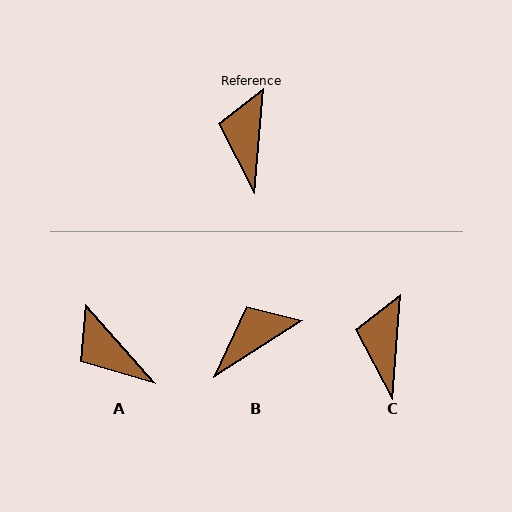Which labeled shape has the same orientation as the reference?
C.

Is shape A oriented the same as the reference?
No, it is off by about 46 degrees.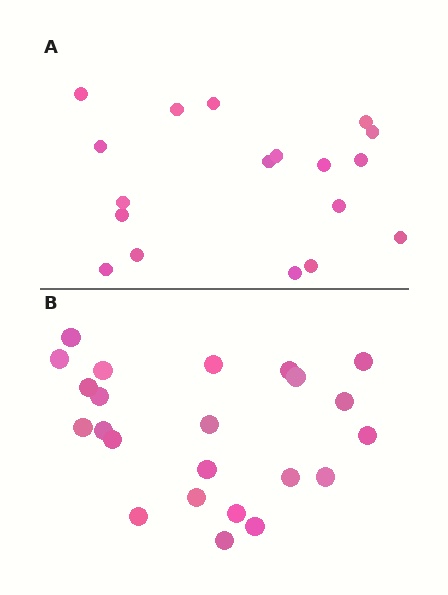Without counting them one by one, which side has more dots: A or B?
Region B (the bottom region) has more dots.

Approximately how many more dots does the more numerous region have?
Region B has about 5 more dots than region A.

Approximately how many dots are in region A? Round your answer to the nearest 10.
About 20 dots. (The exact count is 18, which rounds to 20.)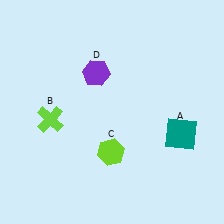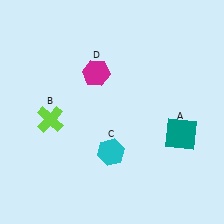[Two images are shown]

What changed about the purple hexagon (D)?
In Image 1, D is purple. In Image 2, it changed to magenta.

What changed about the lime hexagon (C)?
In Image 1, C is lime. In Image 2, it changed to cyan.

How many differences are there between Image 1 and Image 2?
There are 2 differences between the two images.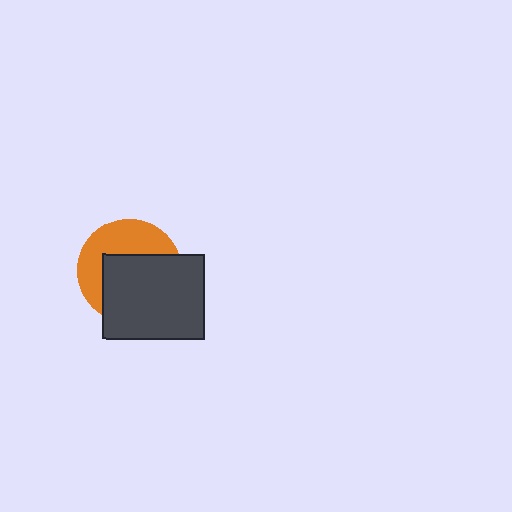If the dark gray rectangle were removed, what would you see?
You would see the complete orange circle.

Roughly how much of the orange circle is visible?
A small part of it is visible (roughly 42%).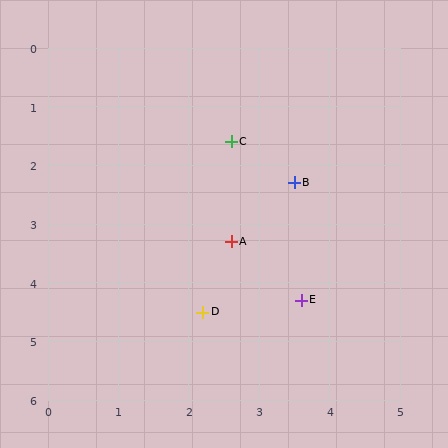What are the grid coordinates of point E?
Point E is at approximately (3.6, 4.3).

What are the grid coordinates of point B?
Point B is at approximately (3.5, 2.3).